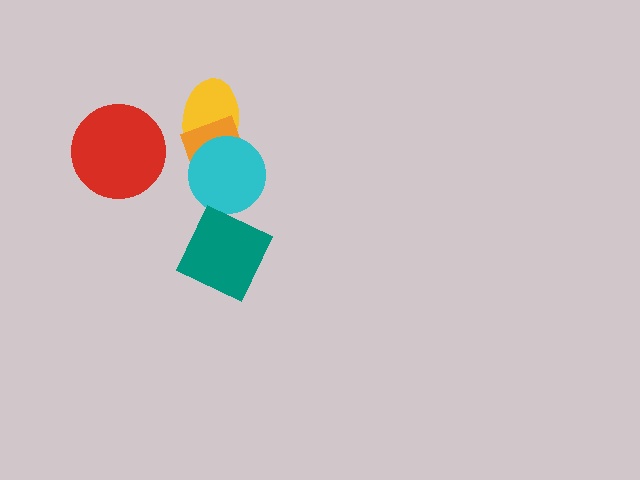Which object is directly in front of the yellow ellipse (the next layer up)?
The orange square is directly in front of the yellow ellipse.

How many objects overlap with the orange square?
2 objects overlap with the orange square.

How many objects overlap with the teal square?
0 objects overlap with the teal square.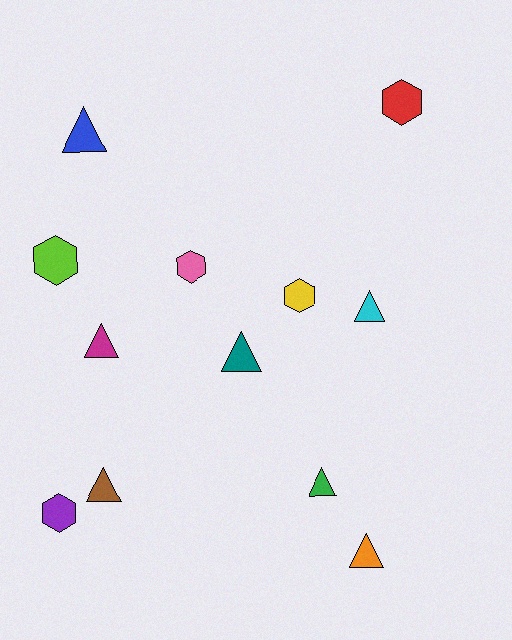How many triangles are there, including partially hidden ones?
There are 7 triangles.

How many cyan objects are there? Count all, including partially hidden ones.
There is 1 cyan object.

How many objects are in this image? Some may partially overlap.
There are 12 objects.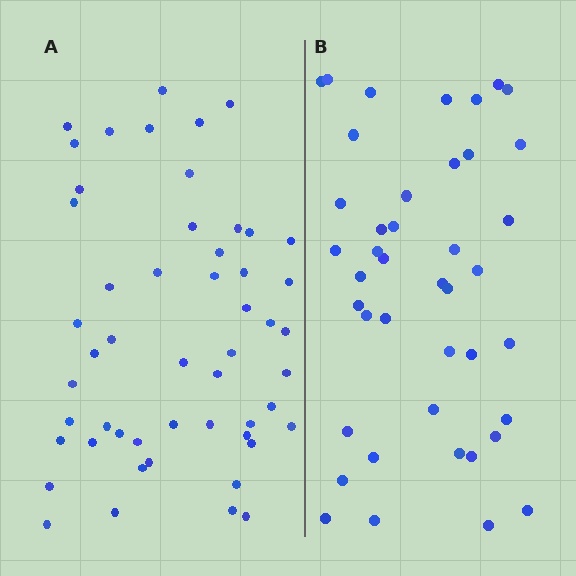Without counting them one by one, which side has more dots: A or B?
Region A (the left region) has more dots.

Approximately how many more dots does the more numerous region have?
Region A has roughly 10 or so more dots than region B.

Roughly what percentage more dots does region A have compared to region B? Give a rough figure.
About 25% more.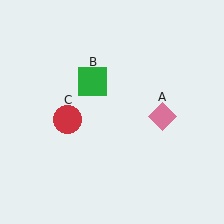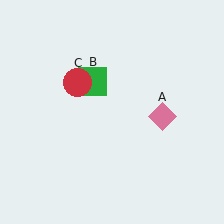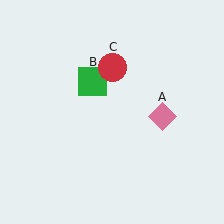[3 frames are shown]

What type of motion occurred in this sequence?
The red circle (object C) rotated clockwise around the center of the scene.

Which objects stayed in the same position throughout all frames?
Pink diamond (object A) and green square (object B) remained stationary.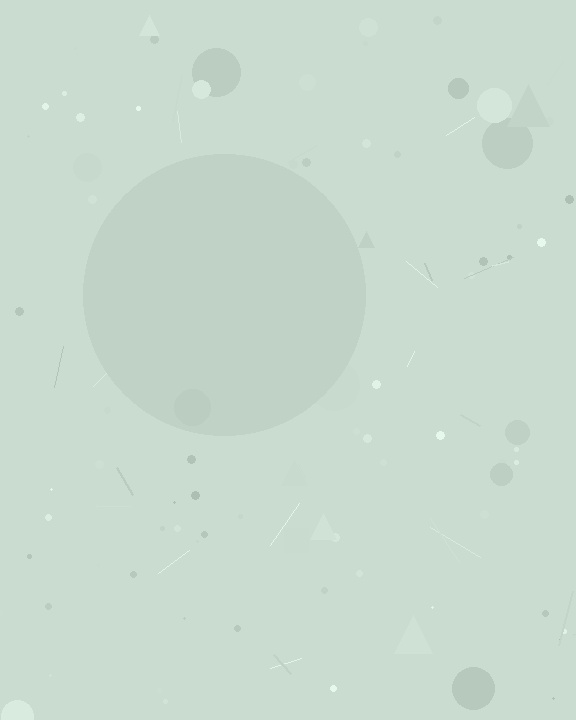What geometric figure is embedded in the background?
A circle is embedded in the background.